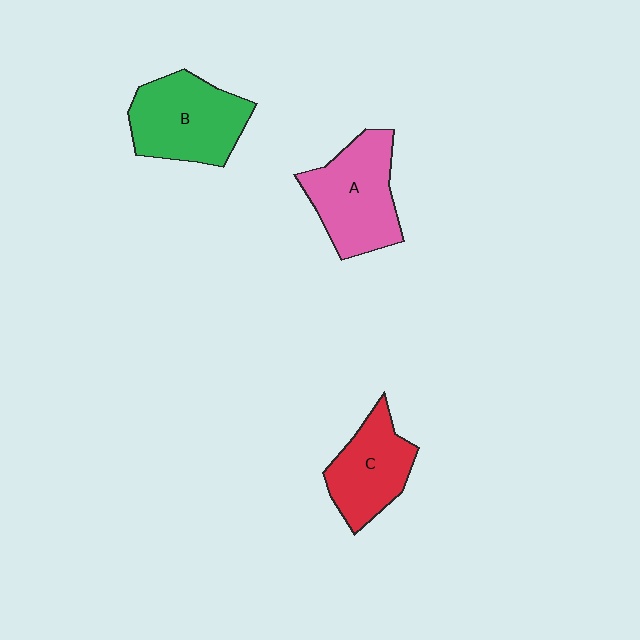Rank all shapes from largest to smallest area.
From largest to smallest: B (green), A (pink), C (red).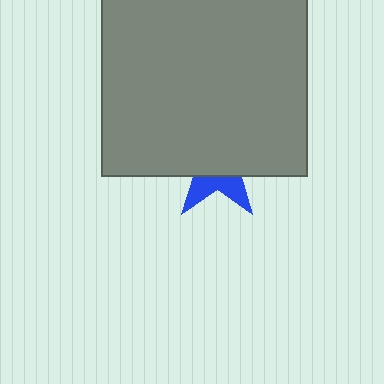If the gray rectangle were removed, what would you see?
You would see the complete blue star.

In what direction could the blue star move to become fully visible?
The blue star could move down. That would shift it out from behind the gray rectangle entirely.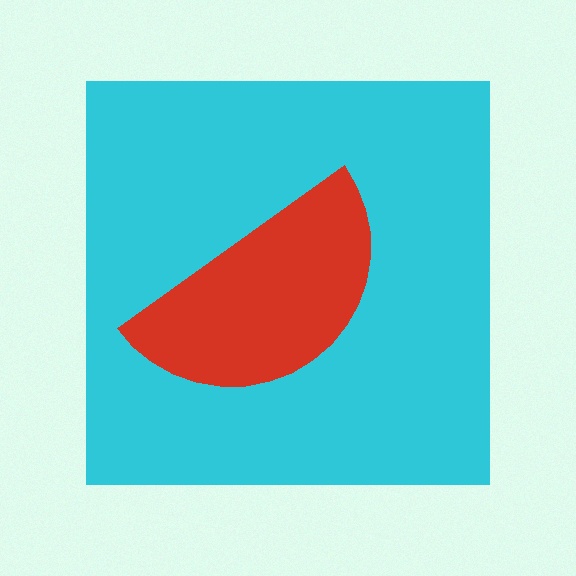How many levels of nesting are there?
2.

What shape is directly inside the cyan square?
The red semicircle.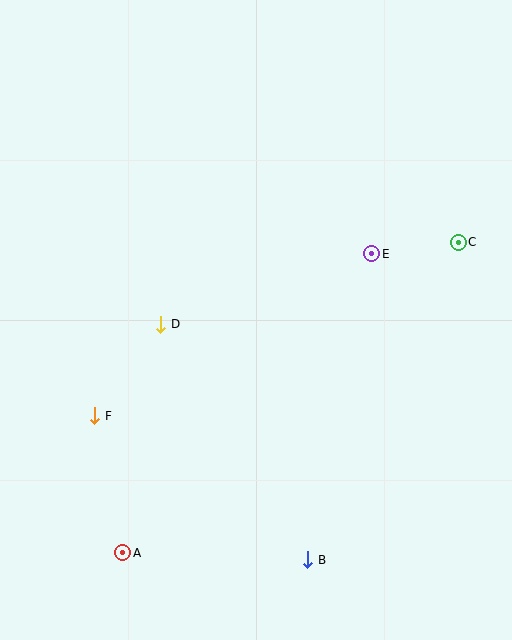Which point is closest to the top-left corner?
Point D is closest to the top-left corner.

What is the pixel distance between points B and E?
The distance between B and E is 313 pixels.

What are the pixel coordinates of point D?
Point D is at (161, 324).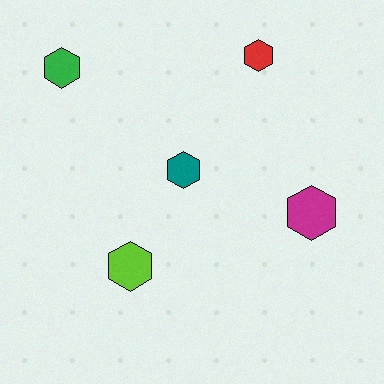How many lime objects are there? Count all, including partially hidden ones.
There is 1 lime object.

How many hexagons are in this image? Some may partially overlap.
There are 5 hexagons.